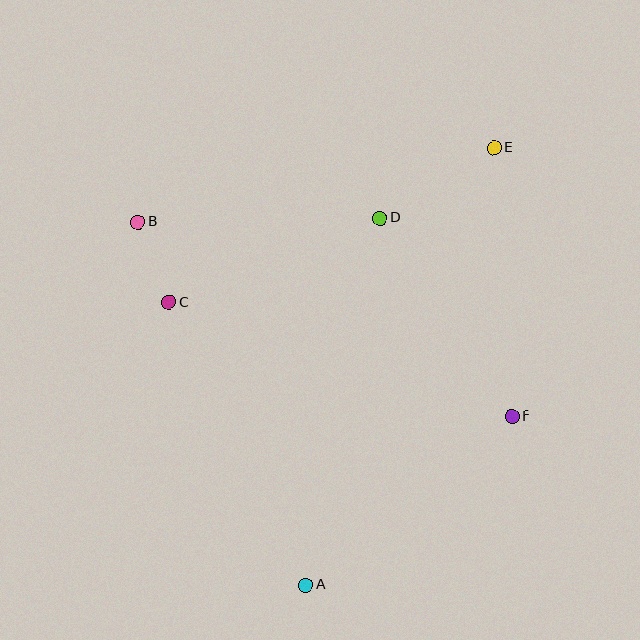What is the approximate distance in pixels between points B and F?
The distance between B and F is approximately 421 pixels.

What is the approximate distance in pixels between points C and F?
The distance between C and F is approximately 361 pixels.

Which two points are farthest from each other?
Points A and E are farthest from each other.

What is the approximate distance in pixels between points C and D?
The distance between C and D is approximately 228 pixels.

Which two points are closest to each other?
Points B and C are closest to each other.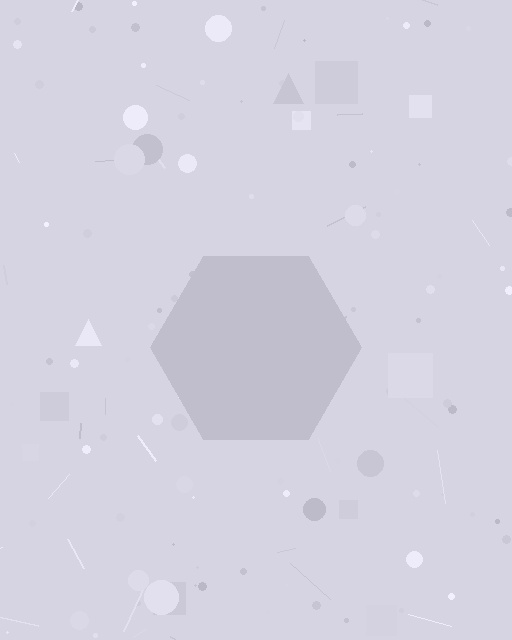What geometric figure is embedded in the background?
A hexagon is embedded in the background.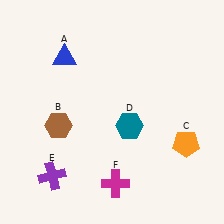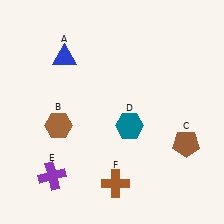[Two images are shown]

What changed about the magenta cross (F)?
In Image 1, F is magenta. In Image 2, it changed to brown.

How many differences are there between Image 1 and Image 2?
There are 2 differences between the two images.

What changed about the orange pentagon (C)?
In Image 1, C is orange. In Image 2, it changed to brown.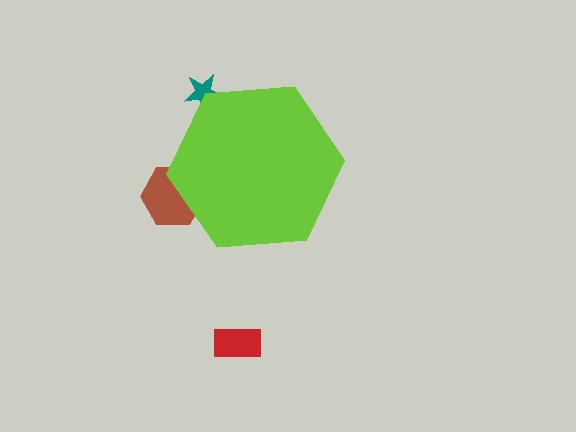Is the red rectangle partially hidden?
No, the red rectangle is fully visible.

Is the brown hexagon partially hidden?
Yes, the brown hexagon is partially hidden behind the lime hexagon.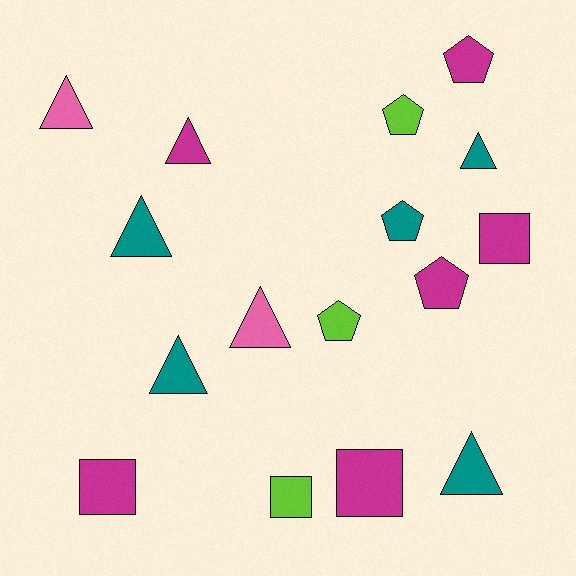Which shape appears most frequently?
Triangle, with 7 objects.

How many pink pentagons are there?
There are no pink pentagons.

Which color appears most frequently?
Magenta, with 6 objects.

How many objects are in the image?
There are 16 objects.